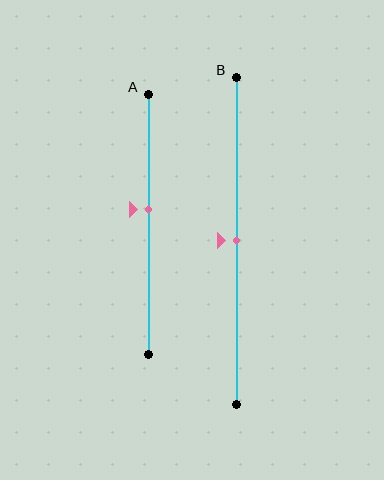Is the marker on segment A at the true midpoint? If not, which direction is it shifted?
No, the marker on segment A is shifted upward by about 6% of the segment length.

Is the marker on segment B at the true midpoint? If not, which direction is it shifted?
Yes, the marker on segment B is at the true midpoint.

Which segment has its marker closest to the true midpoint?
Segment B has its marker closest to the true midpoint.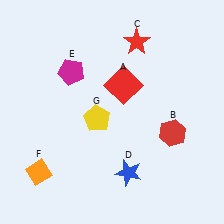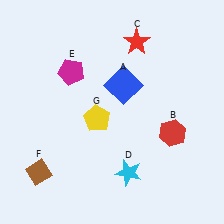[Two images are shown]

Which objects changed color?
A changed from red to blue. D changed from blue to cyan. F changed from orange to brown.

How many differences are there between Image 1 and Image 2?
There are 3 differences between the two images.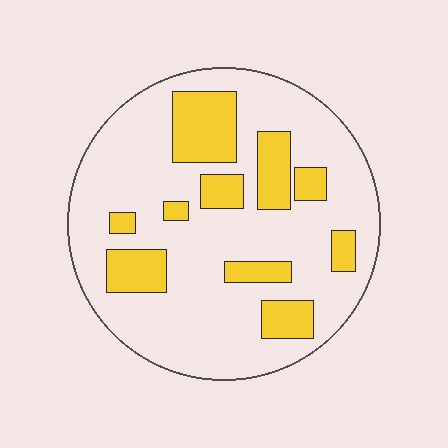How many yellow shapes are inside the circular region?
10.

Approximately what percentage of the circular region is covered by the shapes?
Approximately 25%.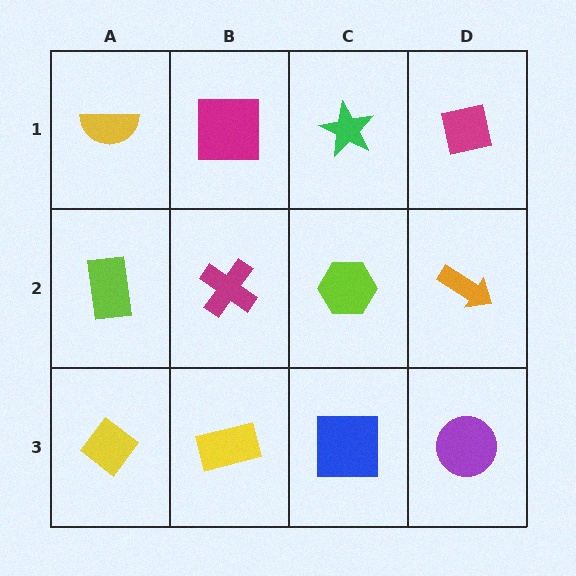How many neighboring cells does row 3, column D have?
2.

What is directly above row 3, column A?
A lime rectangle.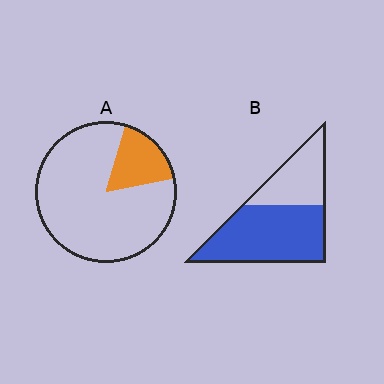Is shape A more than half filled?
No.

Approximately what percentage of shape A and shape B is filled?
A is approximately 20% and B is approximately 65%.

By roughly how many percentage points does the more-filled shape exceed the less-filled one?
By roughly 45 percentage points (B over A).